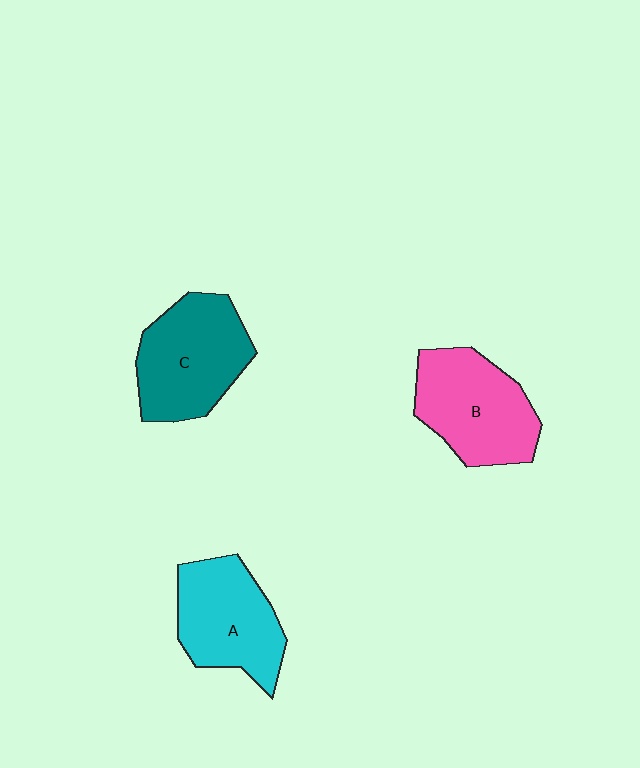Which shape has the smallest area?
Shape A (cyan).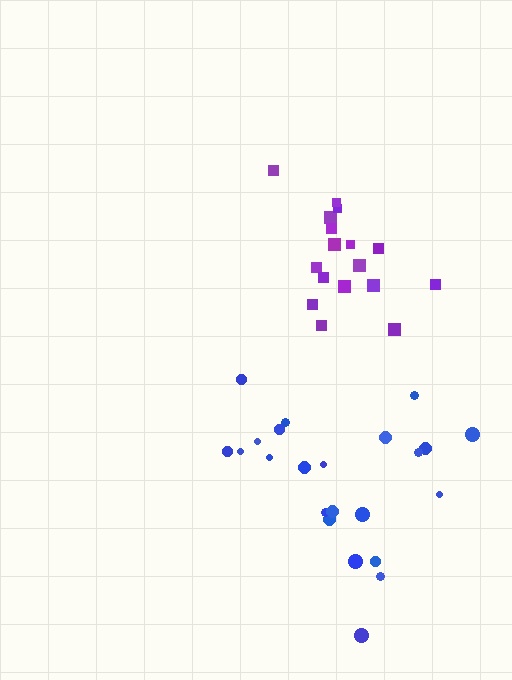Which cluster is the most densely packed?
Purple.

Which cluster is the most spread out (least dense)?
Blue.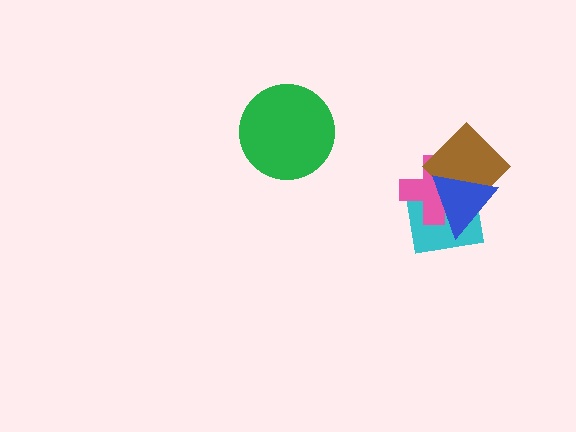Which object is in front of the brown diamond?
The blue triangle is in front of the brown diamond.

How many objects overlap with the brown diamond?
3 objects overlap with the brown diamond.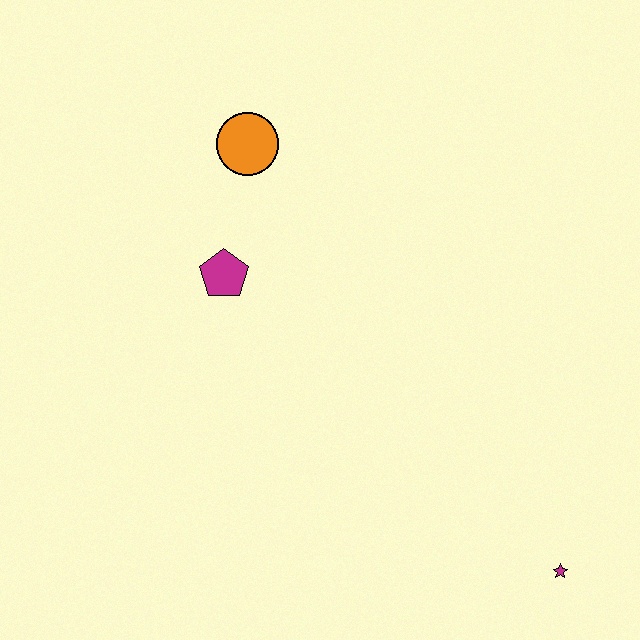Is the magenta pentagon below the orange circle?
Yes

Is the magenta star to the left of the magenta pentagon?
No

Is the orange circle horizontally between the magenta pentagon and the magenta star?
Yes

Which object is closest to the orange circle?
The magenta pentagon is closest to the orange circle.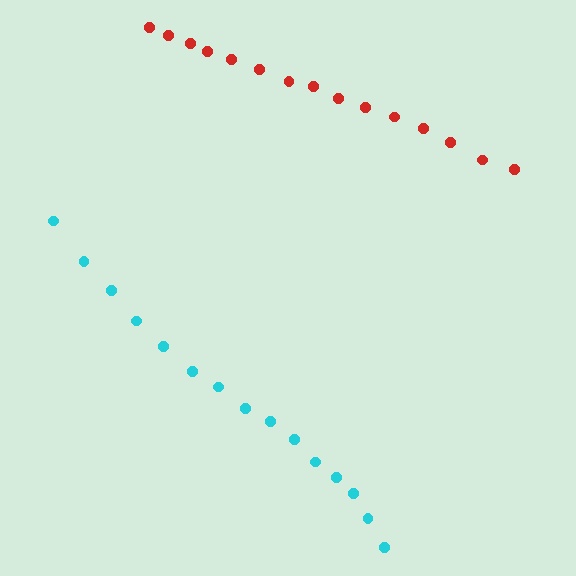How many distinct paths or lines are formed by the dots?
There are 2 distinct paths.